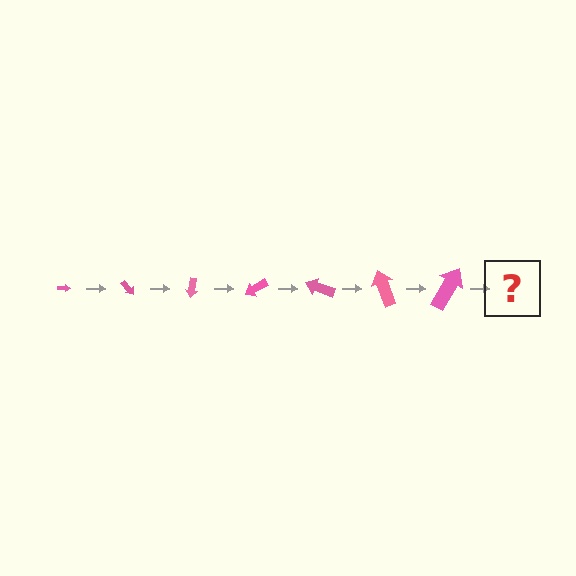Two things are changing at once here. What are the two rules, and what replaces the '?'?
The two rules are that the arrow grows larger each step and it rotates 50 degrees each step. The '?' should be an arrow, larger than the previous one and rotated 350 degrees from the start.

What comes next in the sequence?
The next element should be an arrow, larger than the previous one and rotated 350 degrees from the start.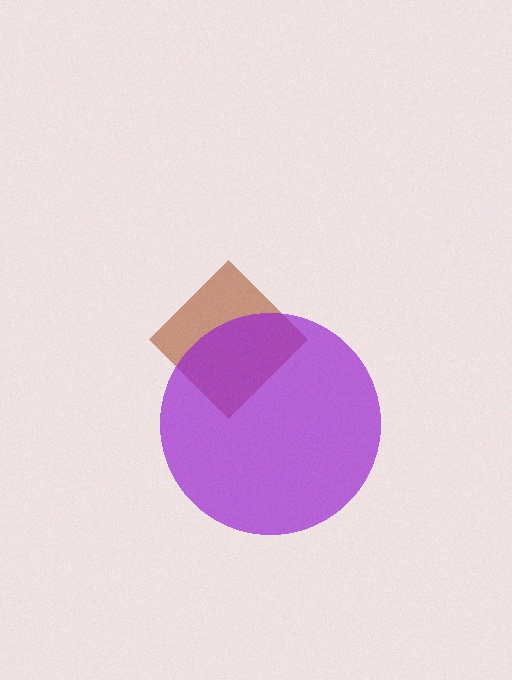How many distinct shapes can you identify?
There are 2 distinct shapes: a brown diamond, a purple circle.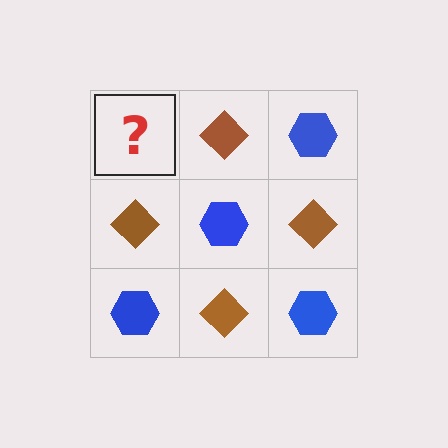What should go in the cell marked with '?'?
The missing cell should contain a blue hexagon.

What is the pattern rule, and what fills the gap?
The rule is that it alternates blue hexagon and brown diamond in a checkerboard pattern. The gap should be filled with a blue hexagon.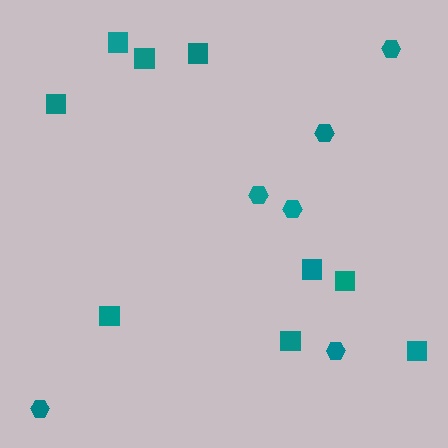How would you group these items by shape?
There are 2 groups: one group of hexagons (6) and one group of squares (9).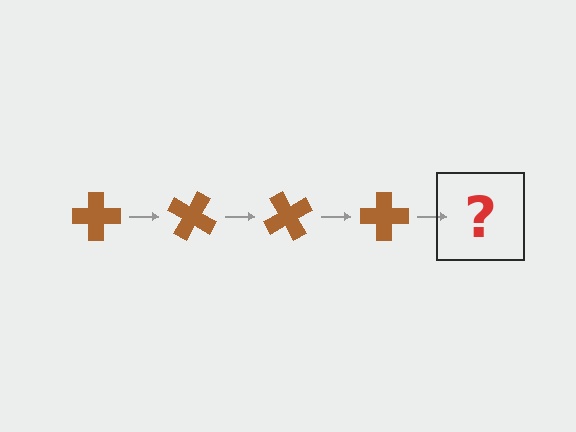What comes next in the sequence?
The next element should be a brown cross rotated 120 degrees.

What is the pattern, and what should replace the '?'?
The pattern is that the cross rotates 30 degrees each step. The '?' should be a brown cross rotated 120 degrees.